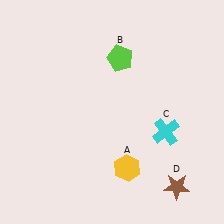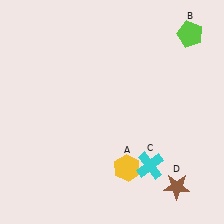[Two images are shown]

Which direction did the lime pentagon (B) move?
The lime pentagon (B) moved right.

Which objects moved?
The objects that moved are: the lime pentagon (B), the cyan cross (C).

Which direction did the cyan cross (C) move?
The cyan cross (C) moved down.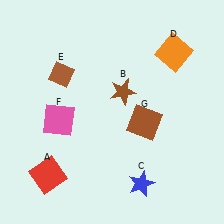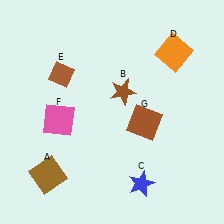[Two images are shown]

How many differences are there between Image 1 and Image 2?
There is 1 difference between the two images.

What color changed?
The square (A) changed from red in Image 1 to brown in Image 2.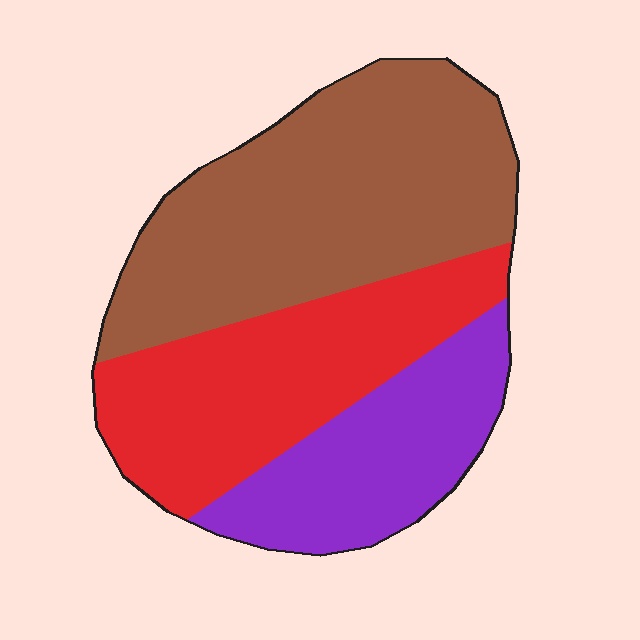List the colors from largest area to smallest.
From largest to smallest: brown, red, purple.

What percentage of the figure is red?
Red takes up about one third (1/3) of the figure.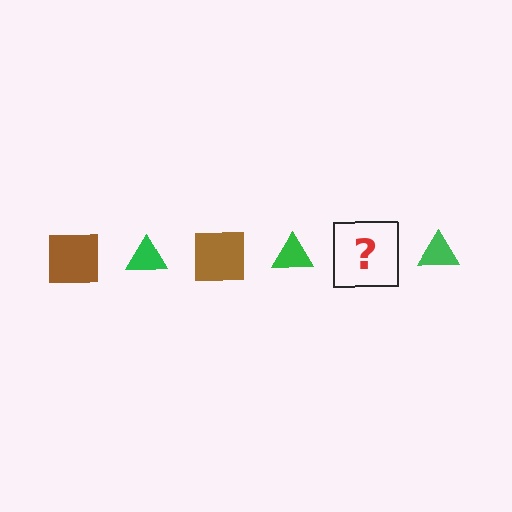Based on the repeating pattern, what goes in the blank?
The blank should be a brown square.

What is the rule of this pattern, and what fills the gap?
The rule is that the pattern alternates between brown square and green triangle. The gap should be filled with a brown square.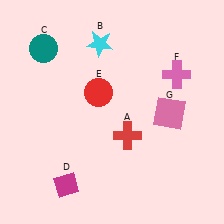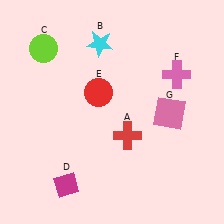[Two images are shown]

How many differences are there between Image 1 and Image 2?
There is 1 difference between the two images.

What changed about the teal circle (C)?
In Image 1, C is teal. In Image 2, it changed to lime.